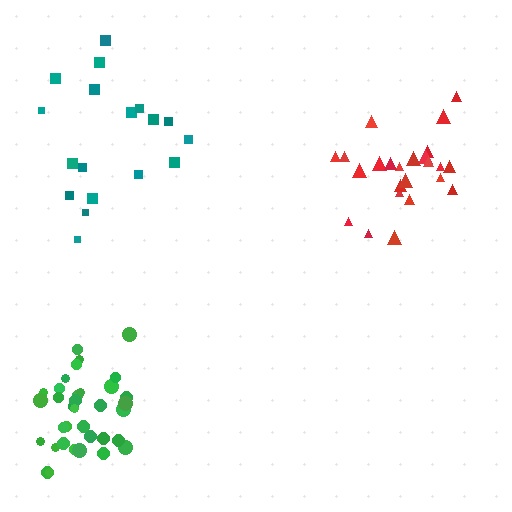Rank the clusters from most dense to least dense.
green, red, teal.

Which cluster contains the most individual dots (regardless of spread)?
Green (35).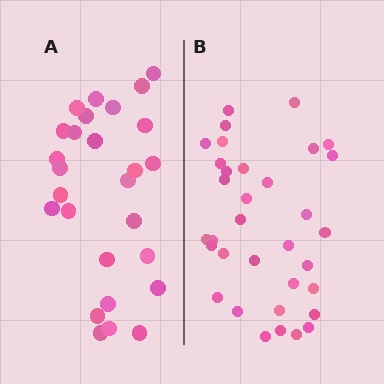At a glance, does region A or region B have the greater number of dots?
Region B (the right region) has more dots.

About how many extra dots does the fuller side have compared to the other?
Region B has roughly 8 or so more dots than region A.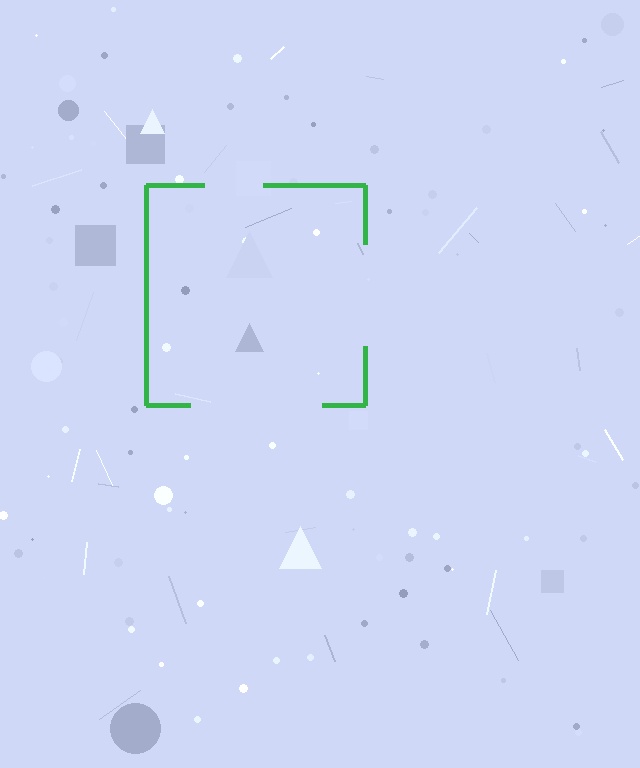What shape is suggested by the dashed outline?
The dashed outline suggests a square.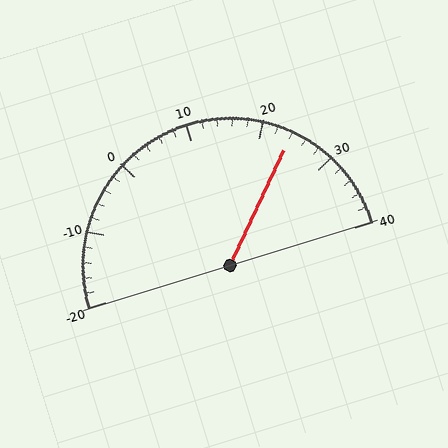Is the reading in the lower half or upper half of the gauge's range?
The reading is in the upper half of the range (-20 to 40).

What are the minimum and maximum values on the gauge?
The gauge ranges from -20 to 40.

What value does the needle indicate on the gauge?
The needle indicates approximately 24.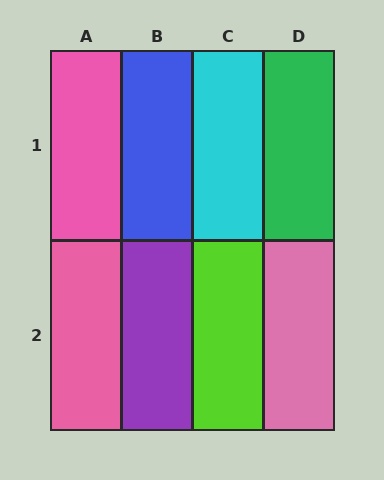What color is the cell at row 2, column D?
Pink.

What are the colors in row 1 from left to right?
Pink, blue, cyan, green.